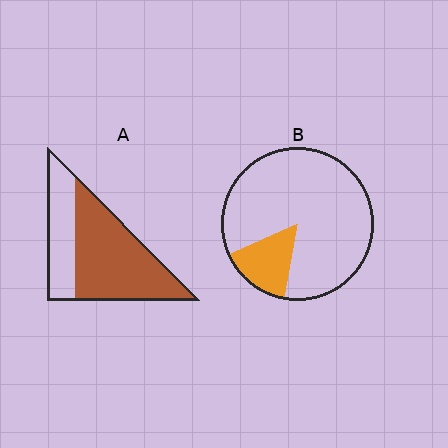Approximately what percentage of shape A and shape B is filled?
A is approximately 65% and B is approximately 15%.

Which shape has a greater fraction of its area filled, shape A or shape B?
Shape A.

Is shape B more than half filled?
No.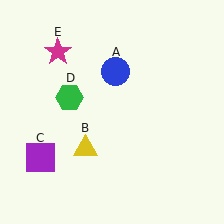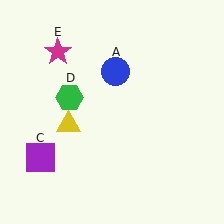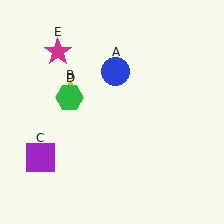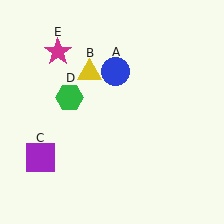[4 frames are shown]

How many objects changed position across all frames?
1 object changed position: yellow triangle (object B).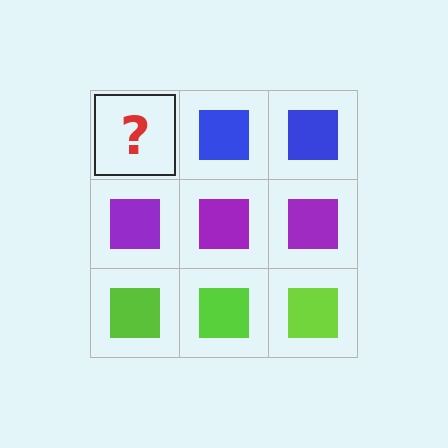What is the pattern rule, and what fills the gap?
The rule is that each row has a consistent color. The gap should be filled with a blue square.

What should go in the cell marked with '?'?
The missing cell should contain a blue square.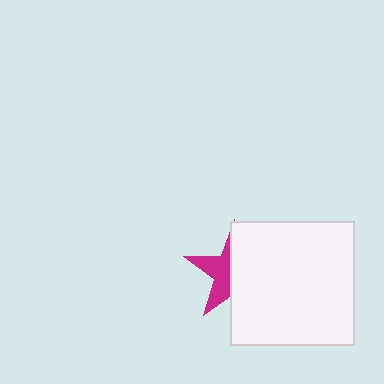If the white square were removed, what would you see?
You would see the complete magenta star.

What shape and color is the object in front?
The object in front is a white square.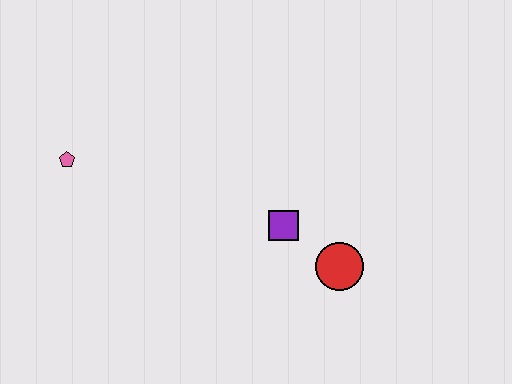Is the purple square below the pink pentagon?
Yes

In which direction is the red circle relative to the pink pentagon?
The red circle is to the right of the pink pentagon.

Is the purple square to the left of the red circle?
Yes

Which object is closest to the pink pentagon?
The purple square is closest to the pink pentagon.